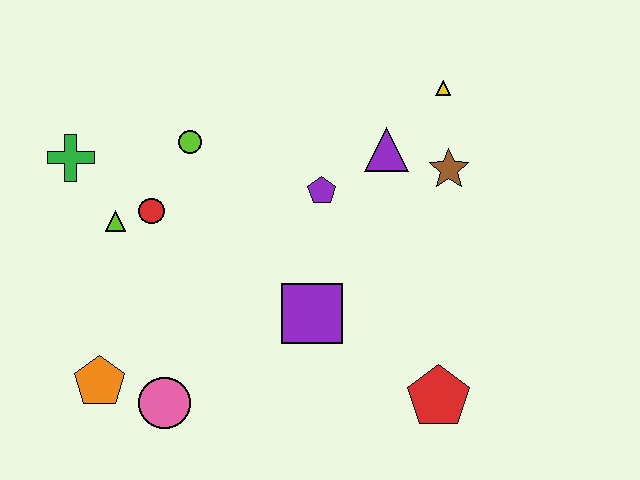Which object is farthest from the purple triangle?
The orange pentagon is farthest from the purple triangle.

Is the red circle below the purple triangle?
Yes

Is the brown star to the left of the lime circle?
No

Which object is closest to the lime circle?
The red circle is closest to the lime circle.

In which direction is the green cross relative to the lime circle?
The green cross is to the left of the lime circle.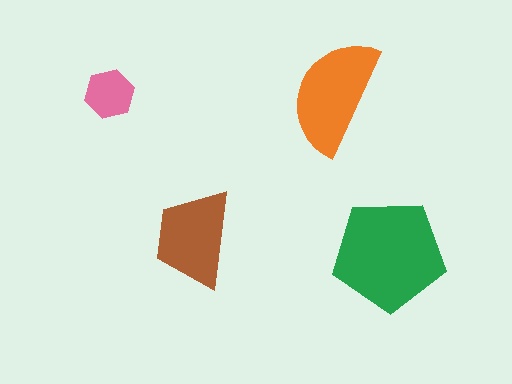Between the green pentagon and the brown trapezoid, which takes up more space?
The green pentagon.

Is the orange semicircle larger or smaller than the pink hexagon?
Larger.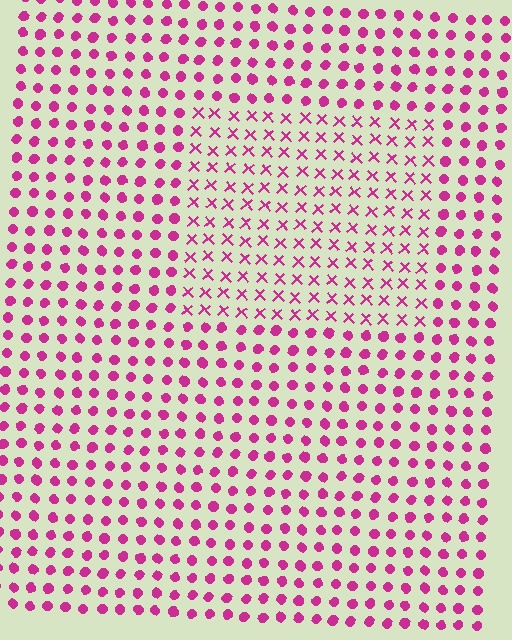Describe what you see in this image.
The image is filled with small magenta elements arranged in a uniform grid. A rectangle-shaped region contains X marks, while the surrounding area contains circles. The boundary is defined purely by the change in element shape.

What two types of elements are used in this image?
The image uses X marks inside the rectangle region and circles outside it.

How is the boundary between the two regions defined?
The boundary is defined by a change in element shape: X marks inside vs. circles outside. All elements share the same color and spacing.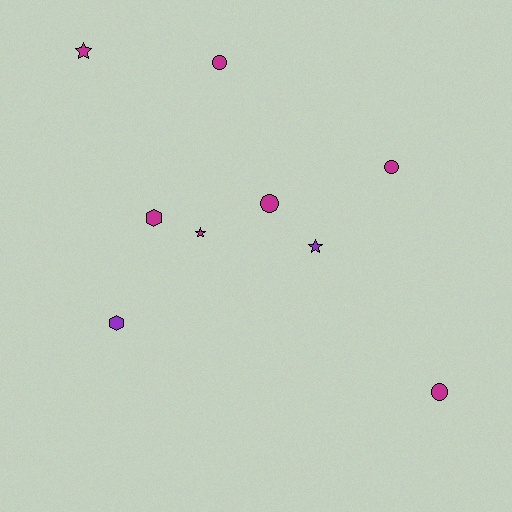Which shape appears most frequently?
Circle, with 4 objects.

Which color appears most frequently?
Magenta, with 7 objects.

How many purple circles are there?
There are no purple circles.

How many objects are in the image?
There are 9 objects.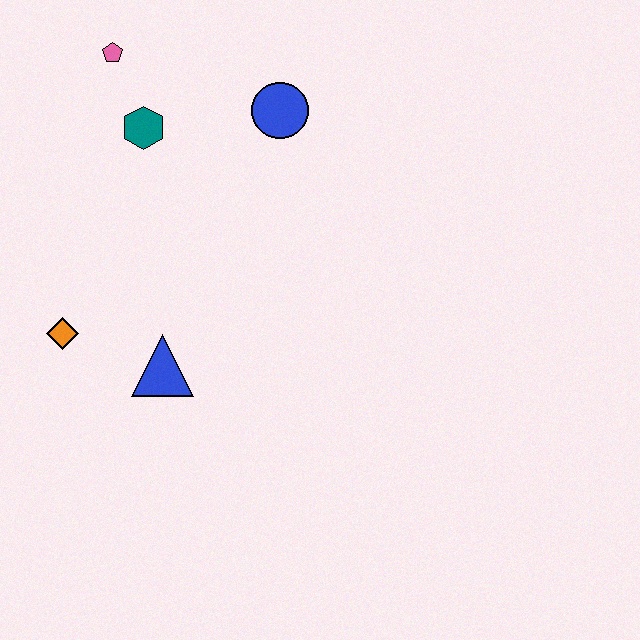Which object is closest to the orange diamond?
The blue triangle is closest to the orange diamond.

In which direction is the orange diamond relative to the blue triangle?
The orange diamond is to the left of the blue triangle.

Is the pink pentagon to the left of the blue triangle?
Yes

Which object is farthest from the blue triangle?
The pink pentagon is farthest from the blue triangle.